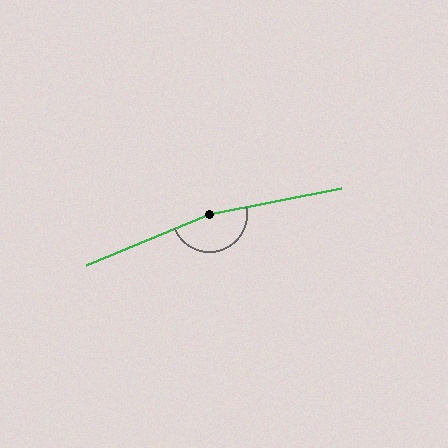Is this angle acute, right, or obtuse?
It is obtuse.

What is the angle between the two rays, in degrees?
Approximately 169 degrees.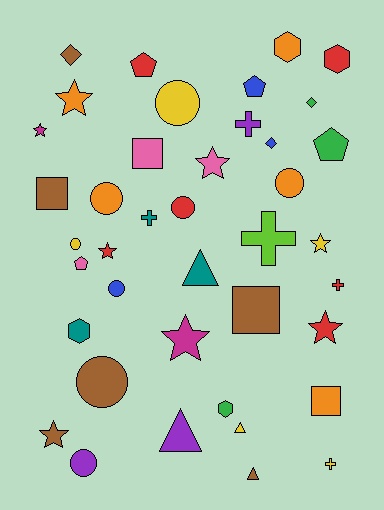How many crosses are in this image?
There are 5 crosses.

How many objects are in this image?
There are 40 objects.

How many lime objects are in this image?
There is 1 lime object.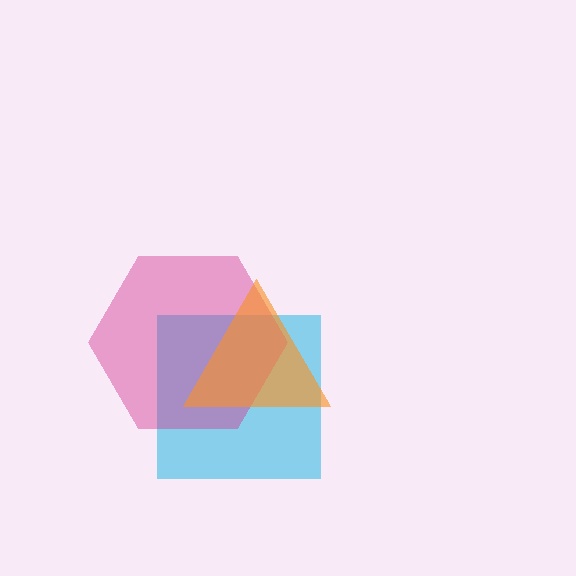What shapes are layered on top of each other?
The layered shapes are: a cyan square, a magenta hexagon, an orange triangle.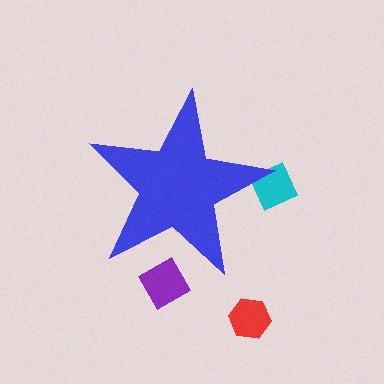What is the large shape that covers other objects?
A blue star.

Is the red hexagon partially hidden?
No, the red hexagon is fully visible.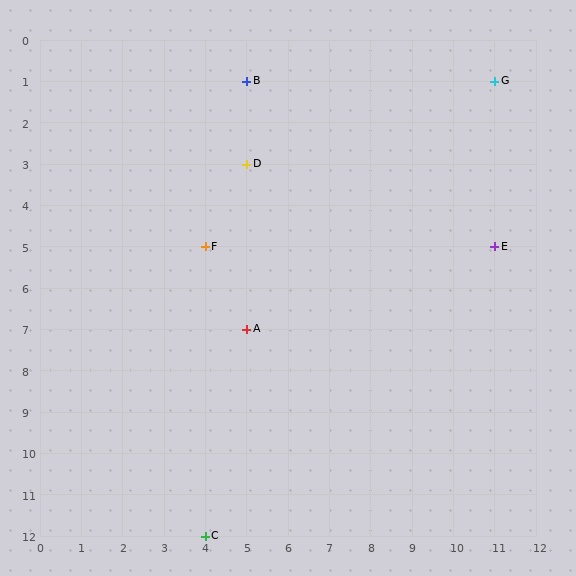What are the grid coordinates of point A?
Point A is at grid coordinates (5, 7).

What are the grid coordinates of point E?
Point E is at grid coordinates (11, 5).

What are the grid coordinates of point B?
Point B is at grid coordinates (5, 1).